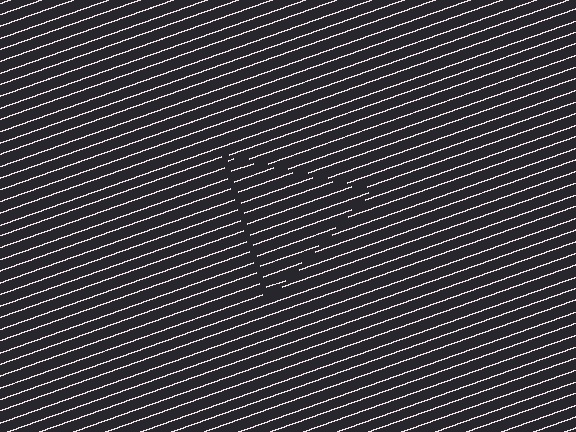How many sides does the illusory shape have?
3 sides — the line-ends trace a triangle.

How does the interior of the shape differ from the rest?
The interior of the shape contains the same grating, shifted by half a period — the contour is defined by the phase discontinuity where line-ends from the inner and outer gratings abut.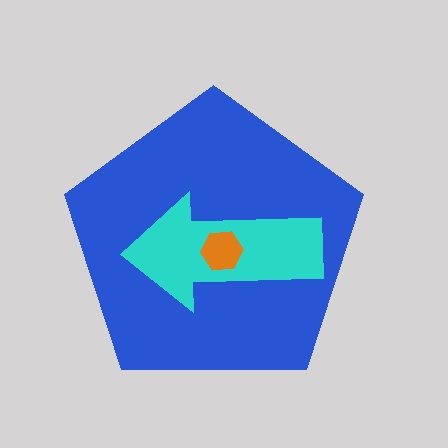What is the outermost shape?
The blue pentagon.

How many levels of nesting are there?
3.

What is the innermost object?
The orange hexagon.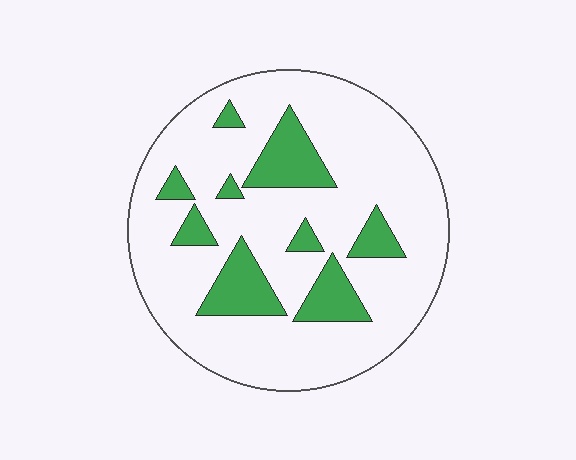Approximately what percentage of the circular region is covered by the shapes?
Approximately 20%.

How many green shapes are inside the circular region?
9.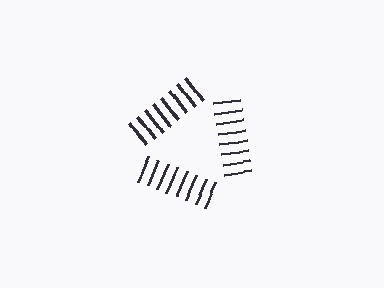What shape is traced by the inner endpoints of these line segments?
An illusory triangle — the line segments terminate on its edges but no continuous stroke is drawn.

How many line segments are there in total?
24 — 8 along each of the 3 edges.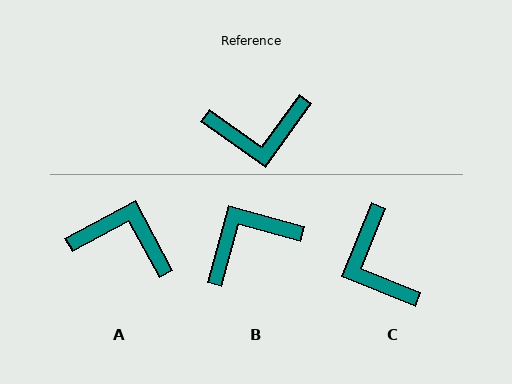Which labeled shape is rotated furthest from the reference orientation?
B, about 160 degrees away.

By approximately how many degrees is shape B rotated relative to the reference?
Approximately 160 degrees clockwise.